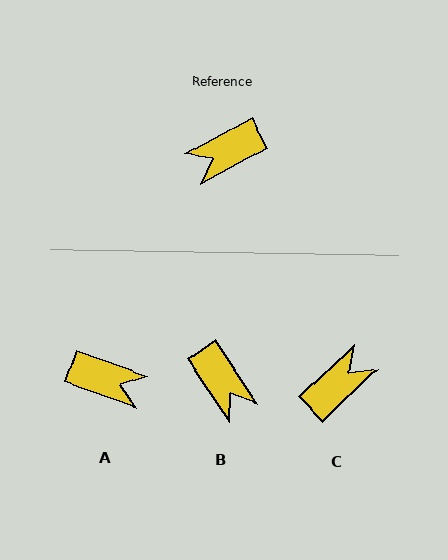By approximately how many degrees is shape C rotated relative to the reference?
Approximately 165 degrees clockwise.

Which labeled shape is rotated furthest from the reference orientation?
C, about 165 degrees away.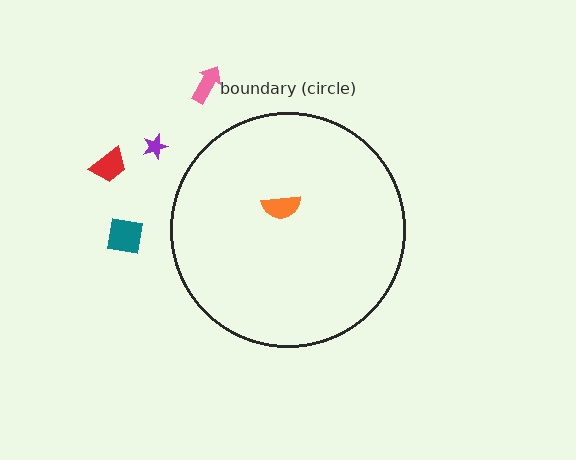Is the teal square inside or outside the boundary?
Outside.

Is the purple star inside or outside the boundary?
Outside.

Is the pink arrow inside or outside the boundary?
Outside.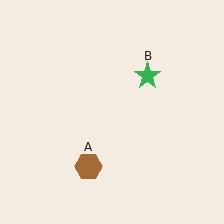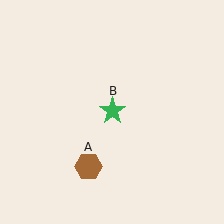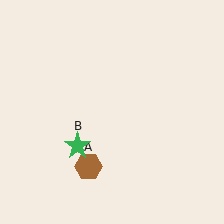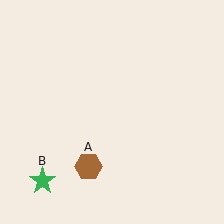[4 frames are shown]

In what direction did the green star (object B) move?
The green star (object B) moved down and to the left.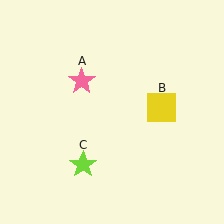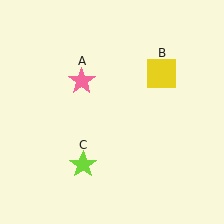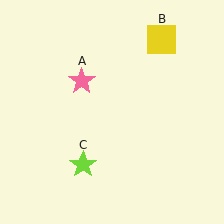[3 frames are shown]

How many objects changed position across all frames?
1 object changed position: yellow square (object B).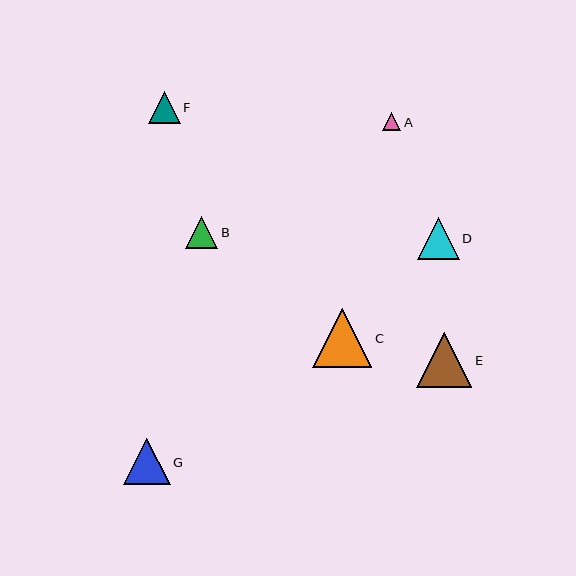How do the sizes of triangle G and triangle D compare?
Triangle G and triangle D are approximately the same size.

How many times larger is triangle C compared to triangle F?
Triangle C is approximately 1.9 times the size of triangle F.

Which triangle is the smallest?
Triangle A is the smallest with a size of approximately 19 pixels.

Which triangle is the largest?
Triangle C is the largest with a size of approximately 60 pixels.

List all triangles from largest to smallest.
From largest to smallest: C, E, G, D, B, F, A.